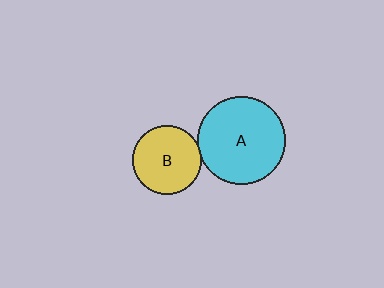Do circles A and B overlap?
Yes.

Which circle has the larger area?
Circle A (cyan).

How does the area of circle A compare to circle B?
Approximately 1.6 times.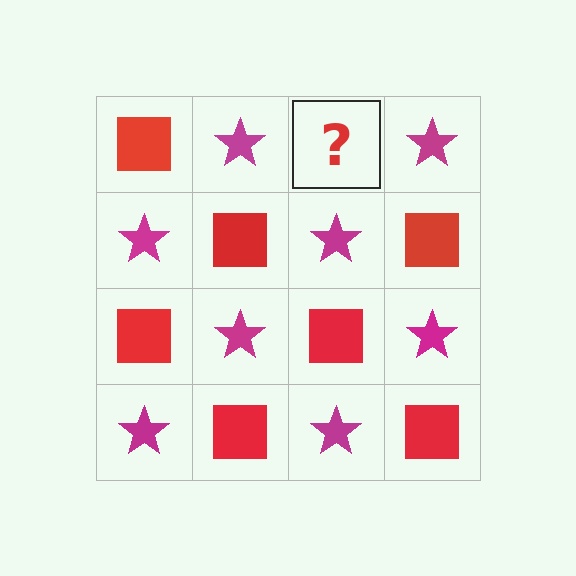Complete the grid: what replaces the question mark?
The question mark should be replaced with a red square.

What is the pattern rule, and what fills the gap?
The rule is that it alternates red square and magenta star in a checkerboard pattern. The gap should be filled with a red square.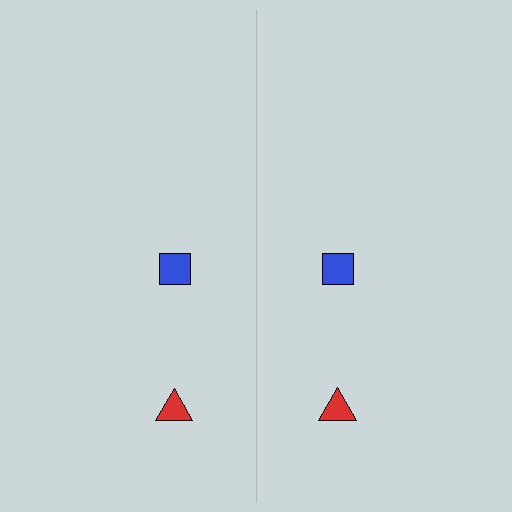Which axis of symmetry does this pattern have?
The pattern has a vertical axis of symmetry running through the center of the image.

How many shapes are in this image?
There are 4 shapes in this image.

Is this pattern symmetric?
Yes, this pattern has bilateral (reflection) symmetry.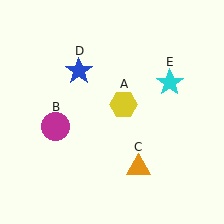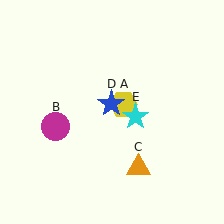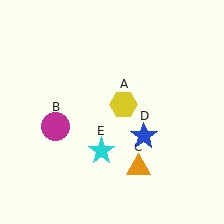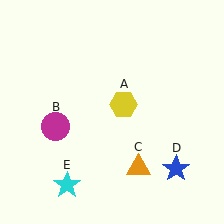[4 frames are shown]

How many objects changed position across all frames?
2 objects changed position: blue star (object D), cyan star (object E).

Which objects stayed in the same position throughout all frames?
Yellow hexagon (object A) and magenta circle (object B) and orange triangle (object C) remained stationary.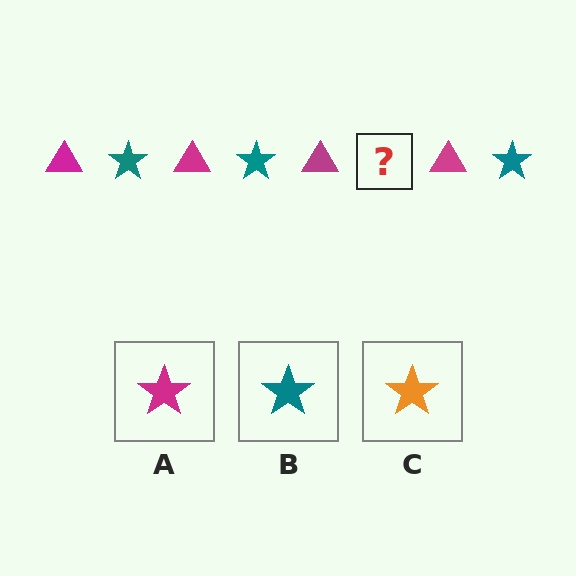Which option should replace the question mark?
Option B.